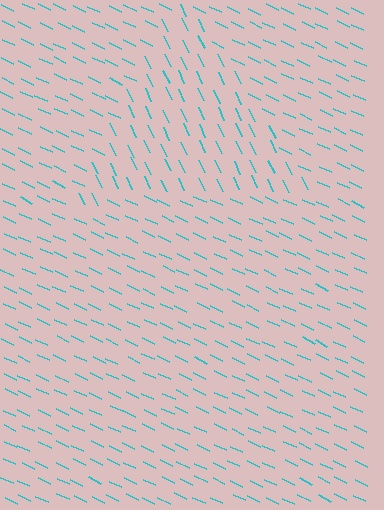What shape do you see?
I see a triangle.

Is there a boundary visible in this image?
Yes, there is a texture boundary formed by a change in line orientation.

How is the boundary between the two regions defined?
The boundary is defined purely by a change in line orientation (approximately 39 degrees difference). All lines are the same color and thickness.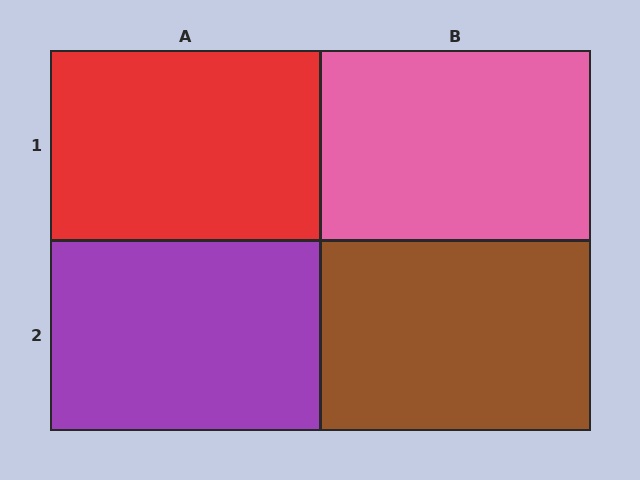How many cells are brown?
1 cell is brown.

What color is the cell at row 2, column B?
Brown.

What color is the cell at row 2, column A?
Purple.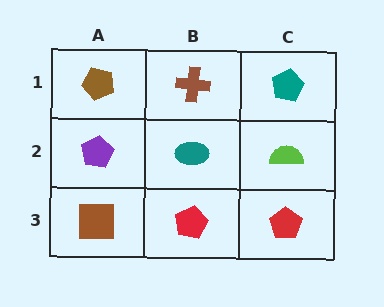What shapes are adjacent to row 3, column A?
A purple pentagon (row 2, column A), a red pentagon (row 3, column B).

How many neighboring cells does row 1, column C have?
2.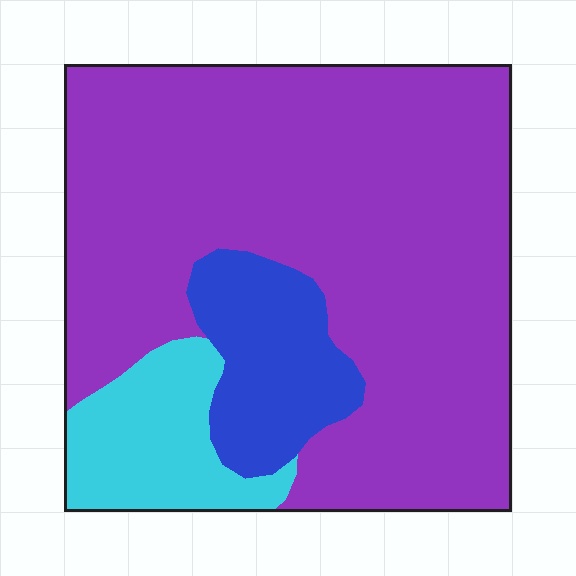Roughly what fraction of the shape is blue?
Blue takes up less than a sixth of the shape.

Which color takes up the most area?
Purple, at roughly 75%.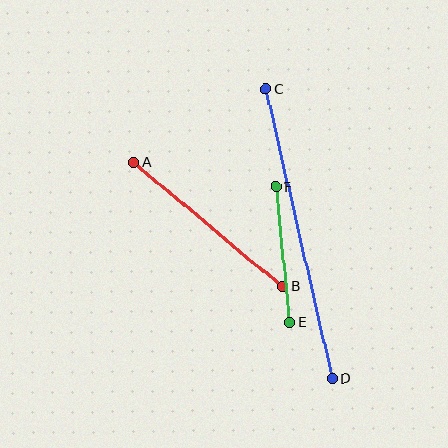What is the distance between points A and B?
The distance is approximately 194 pixels.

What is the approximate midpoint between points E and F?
The midpoint is at approximately (283, 255) pixels.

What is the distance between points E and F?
The distance is approximately 136 pixels.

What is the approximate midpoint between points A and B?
The midpoint is at approximately (208, 224) pixels.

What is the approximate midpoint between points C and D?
The midpoint is at approximately (299, 234) pixels.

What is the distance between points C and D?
The distance is approximately 297 pixels.